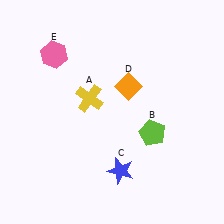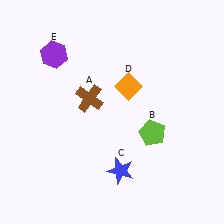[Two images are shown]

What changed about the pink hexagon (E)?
In Image 1, E is pink. In Image 2, it changed to purple.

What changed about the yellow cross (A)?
In Image 1, A is yellow. In Image 2, it changed to brown.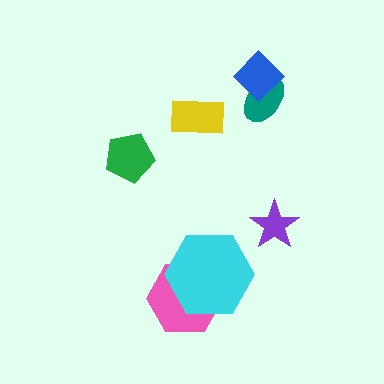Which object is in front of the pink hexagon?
The cyan hexagon is in front of the pink hexagon.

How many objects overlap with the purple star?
0 objects overlap with the purple star.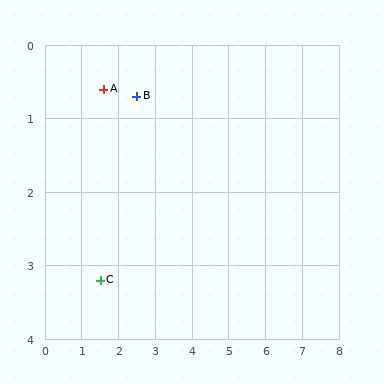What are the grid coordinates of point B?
Point B is at approximately (2.5, 0.7).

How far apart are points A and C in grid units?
Points A and C are about 2.6 grid units apart.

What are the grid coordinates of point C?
Point C is at approximately (1.5, 3.2).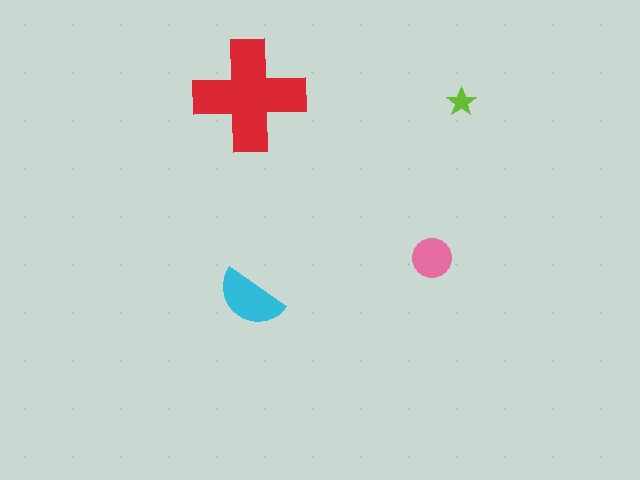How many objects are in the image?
There are 4 objects in the image.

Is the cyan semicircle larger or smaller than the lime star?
Larger.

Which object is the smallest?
The lime star.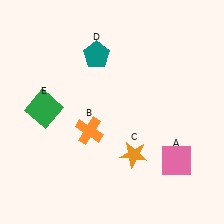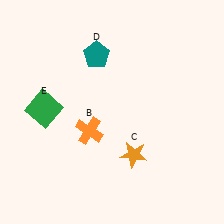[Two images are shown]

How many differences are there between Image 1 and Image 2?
There is 1 difference between the two images.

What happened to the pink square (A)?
The pink square (A) was removed in Image 2. It was in the bottom-right area of Image 1.